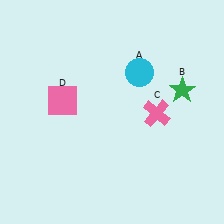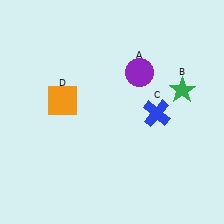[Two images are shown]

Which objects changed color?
A changed from cyan to purple. C changed from pink to blue. D changed from pink to orange.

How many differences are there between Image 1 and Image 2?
There are 3 differences between the two images.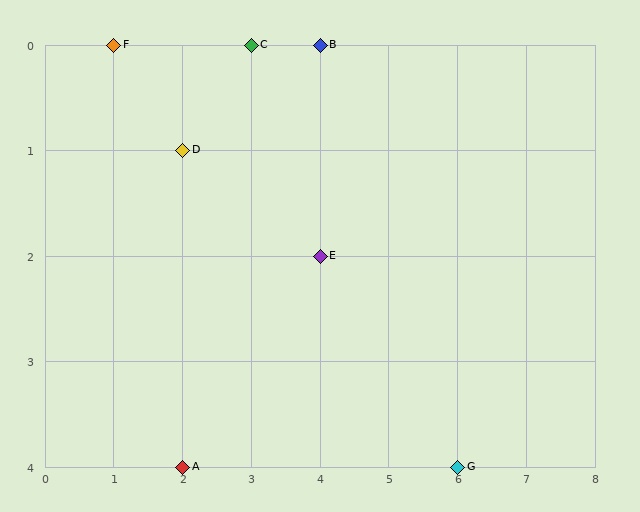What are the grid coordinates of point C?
Point C is at grid coordinates (3, 0).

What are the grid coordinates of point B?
Point B is at grid coordinates (4, 0).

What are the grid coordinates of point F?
Point F is at grid coordinates (1, 0).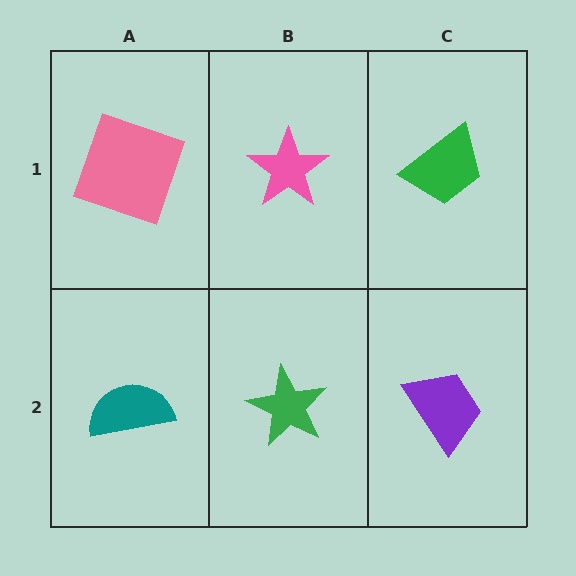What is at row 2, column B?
A green star.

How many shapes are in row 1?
3 shapes.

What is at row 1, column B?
A pink star.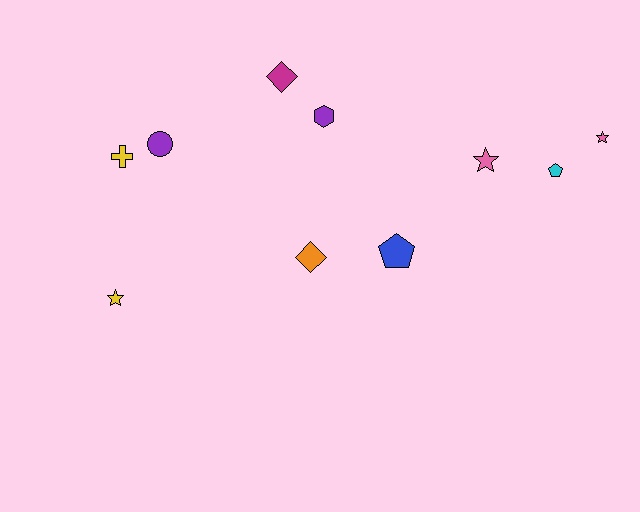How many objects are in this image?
There are 10 objects.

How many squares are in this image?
There are no squares.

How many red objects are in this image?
There are no red objects.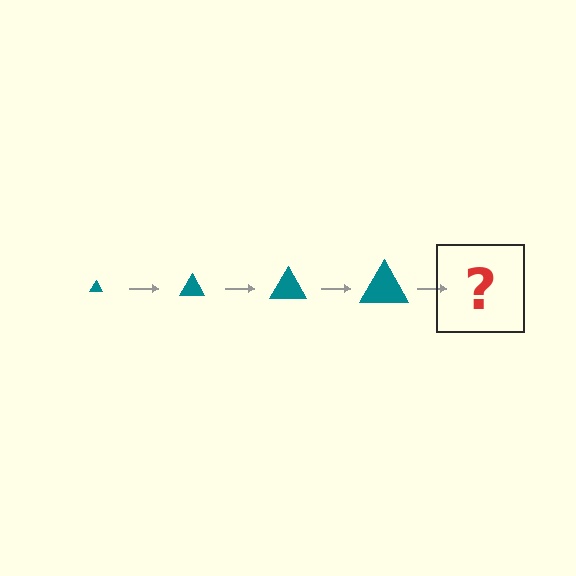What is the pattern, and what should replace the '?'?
The pattern is that the triangle gets progressively larger each step. The '?' should be a teal triangle, larger than the previous one.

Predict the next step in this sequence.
The next step is a teal triangle, larger than the previous one.